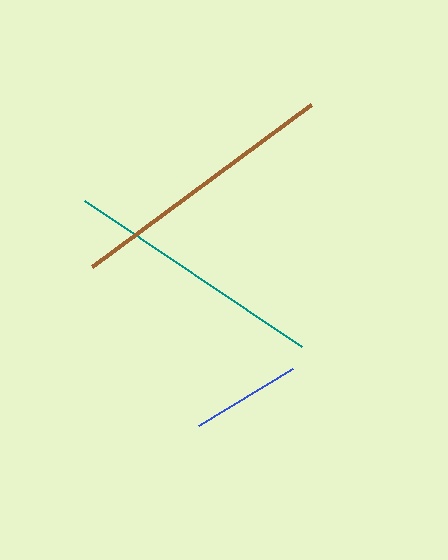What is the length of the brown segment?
The brown segment is approximately 272 pixels long.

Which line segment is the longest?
The brown line is the longest at approximately 272 pixels.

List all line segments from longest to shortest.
From longest to shortest: brown, teal, blue.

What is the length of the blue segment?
The blue segment is approximately 110 pixels long.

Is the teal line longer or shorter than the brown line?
The brown line is longer than the teal line.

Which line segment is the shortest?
The blue line is the shortest at approximately 110 pixels.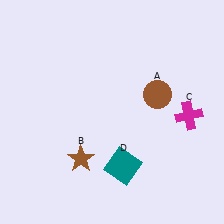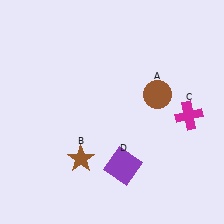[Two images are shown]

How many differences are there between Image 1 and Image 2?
There is 1 difference between the two images.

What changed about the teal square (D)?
In Image 1, D is teal. In Image 2, it changed to purple.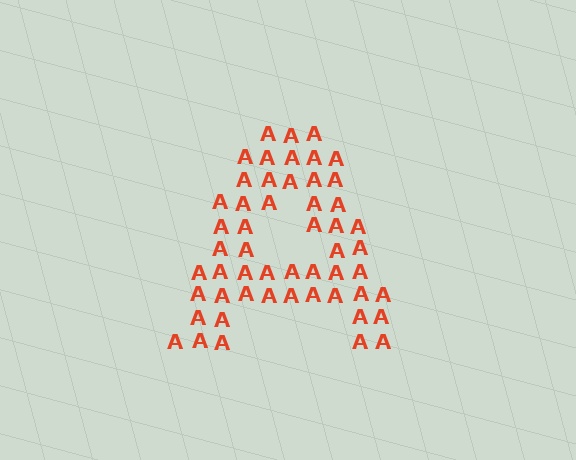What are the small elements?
The small elements are letter A's.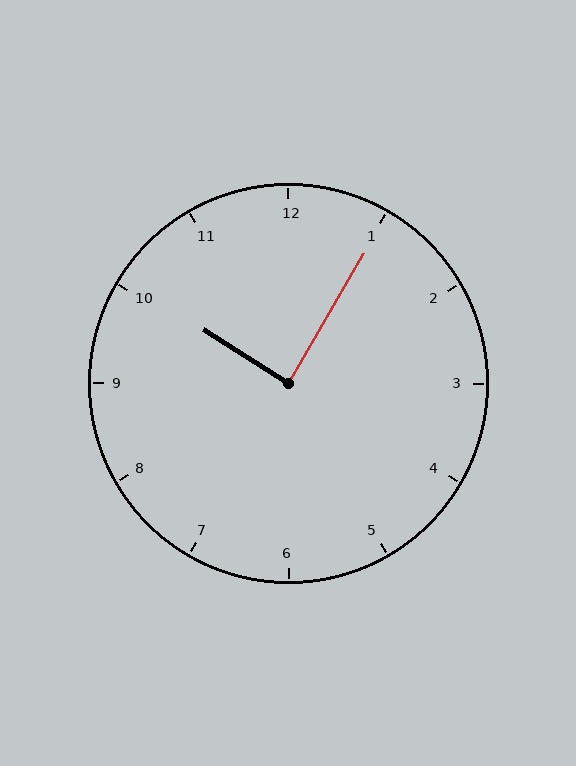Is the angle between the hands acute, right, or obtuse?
It is right.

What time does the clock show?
10:05.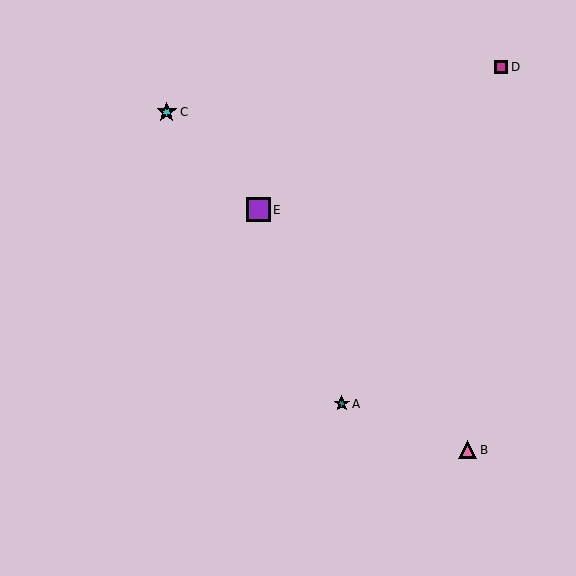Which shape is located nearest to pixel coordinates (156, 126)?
The cyan star (labeled C) at (167, 112) is nearest to that location.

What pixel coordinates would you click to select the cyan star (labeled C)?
Click at (167, 112) to select the cyan star C.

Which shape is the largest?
The purple square (labeled E) is the largest.